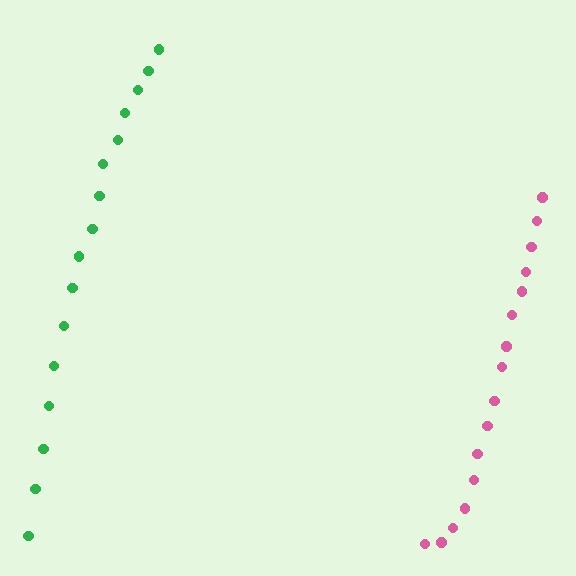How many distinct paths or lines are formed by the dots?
There are 2 distinct paths.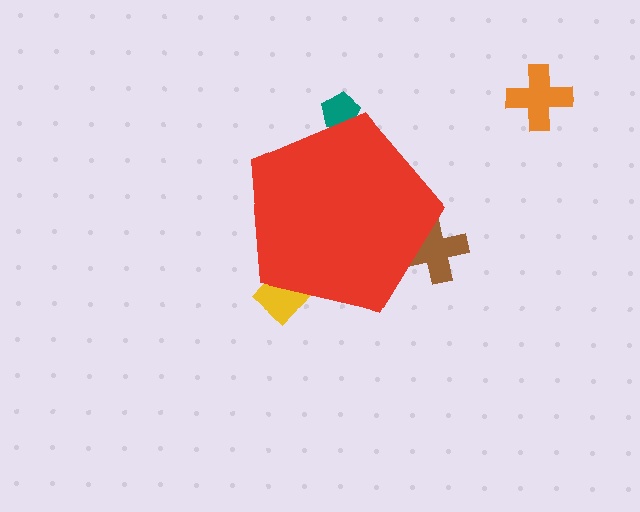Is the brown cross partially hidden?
Yes, the brown cross is partially hidden behind the red pentagon.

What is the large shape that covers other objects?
A red pentagon.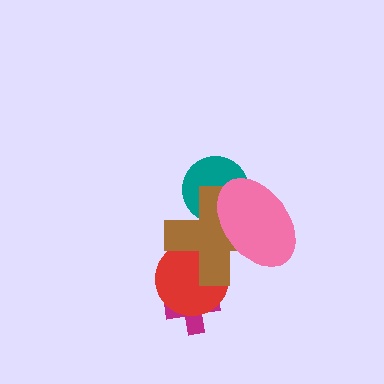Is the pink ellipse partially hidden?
No, no other shape covers it.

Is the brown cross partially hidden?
Yes, it is partially covered by another shape.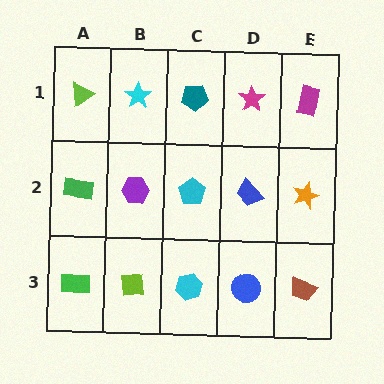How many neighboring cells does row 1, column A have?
2.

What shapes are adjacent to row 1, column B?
A purple hexagon (row 2, column B), a lime triangle (row 1, column A), a teal pentagon (row 1, column C).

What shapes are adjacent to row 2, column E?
A magenta rectangle (row 1, column E), a brown trapezoid (row 3, column E), a blue trapezoid (row 2, column D).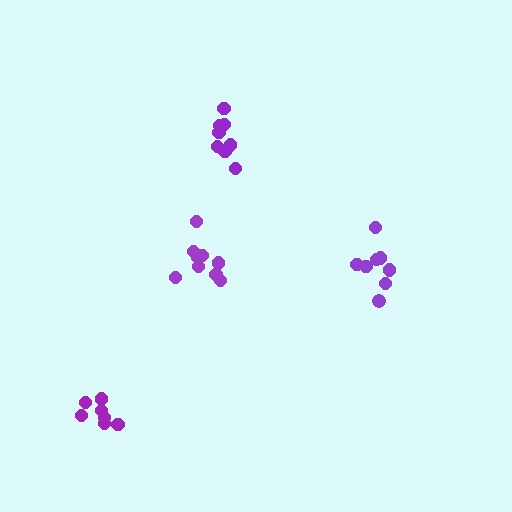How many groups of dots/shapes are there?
There are 4 groups.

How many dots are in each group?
Group 1: 7 dots, Group 2: 9 dots, Group 3: 8 dots, Group 4: 8 dots (32 total).